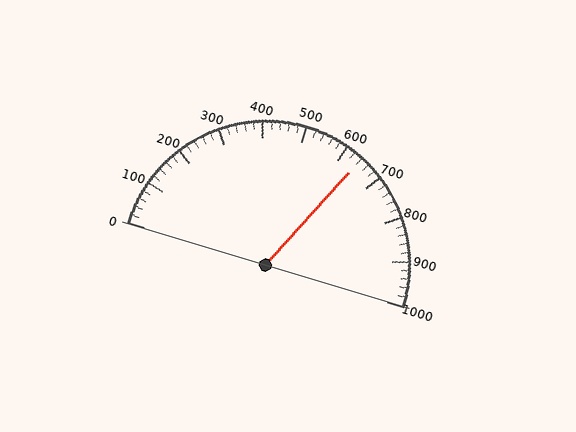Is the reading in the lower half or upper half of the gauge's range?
The reading is in the upper half of the range (0 to 1000).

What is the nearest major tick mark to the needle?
The nearest major tick mark is 600.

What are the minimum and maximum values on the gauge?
The gauge ranges from 0 to 1000.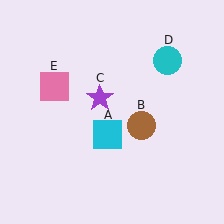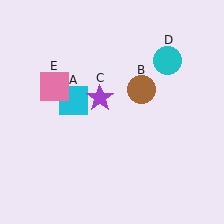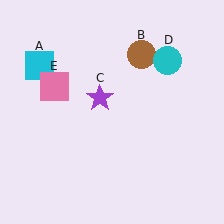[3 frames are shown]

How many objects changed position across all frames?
2 objects changed position: cyan square (object A), brown circle (object B).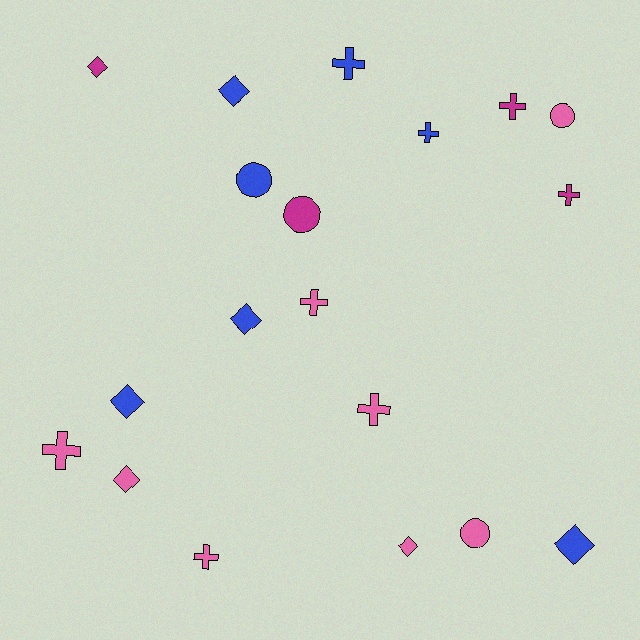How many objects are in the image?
There are 19 objects.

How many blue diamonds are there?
There are 4 blue diamonds.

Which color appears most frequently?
Pink, with 8 objects.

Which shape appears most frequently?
Cross, with 8 objects.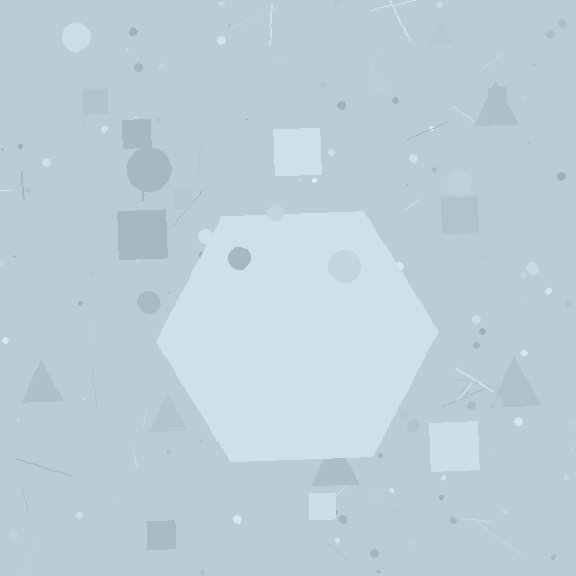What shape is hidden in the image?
A hexagon is hidden in the image.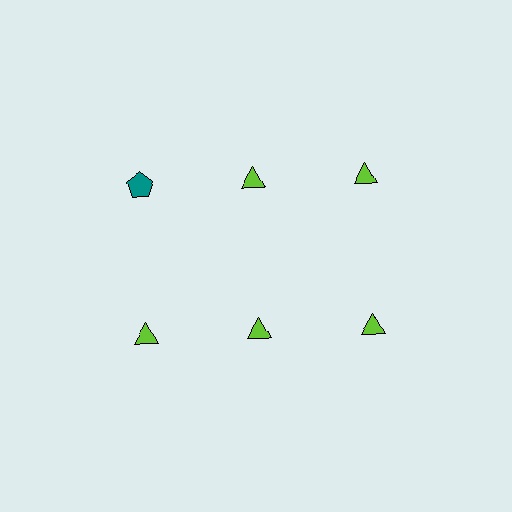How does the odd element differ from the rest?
It differs in both color (teal instead of lime) and shape (pentagon instead of triangle).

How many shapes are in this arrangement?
There are 6 shapes arranged in a grid pattern.